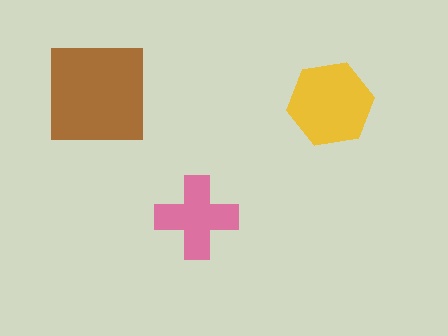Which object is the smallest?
The pink cross.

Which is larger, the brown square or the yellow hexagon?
The brown square.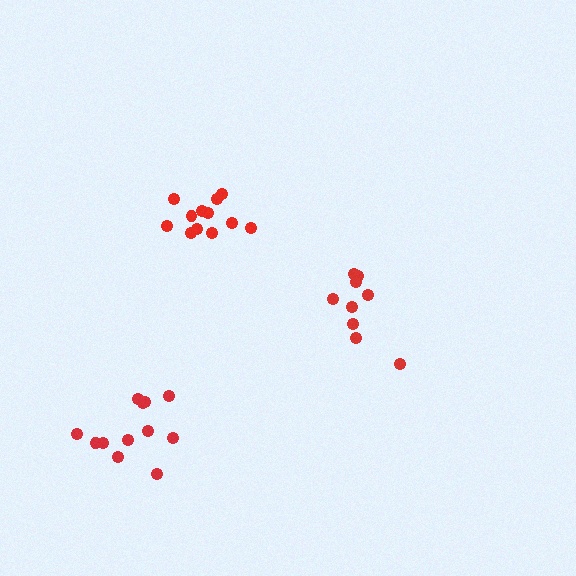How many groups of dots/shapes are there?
There are 3 groups.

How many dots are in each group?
Group 1: 12 dots, Group 2: 9 dots, Group 3: 12 dots (33 total).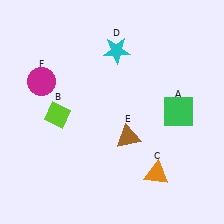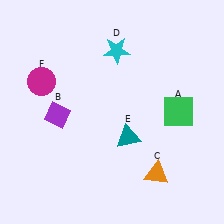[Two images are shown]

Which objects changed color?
B changed from lime to purple. E changed from brown to teal.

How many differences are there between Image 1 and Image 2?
There are 2 differences between the two images.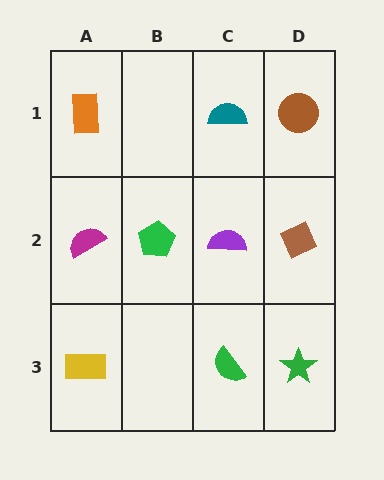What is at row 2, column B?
A green pentagon.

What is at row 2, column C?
A purple semicircle.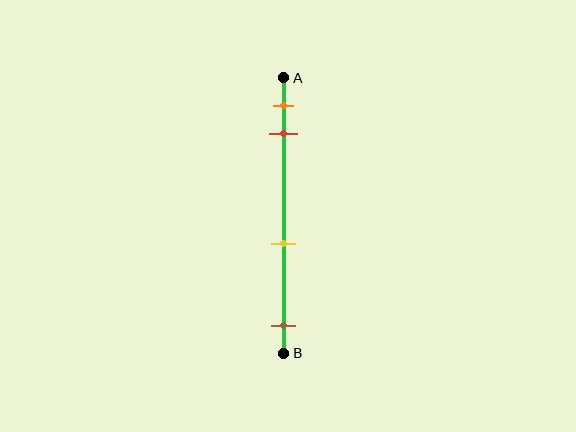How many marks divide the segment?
There are 4 marks dividing the segment.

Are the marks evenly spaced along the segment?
No, the marks are not evenly spaced.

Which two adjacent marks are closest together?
The orange and red marks are the closest adjacent pair.